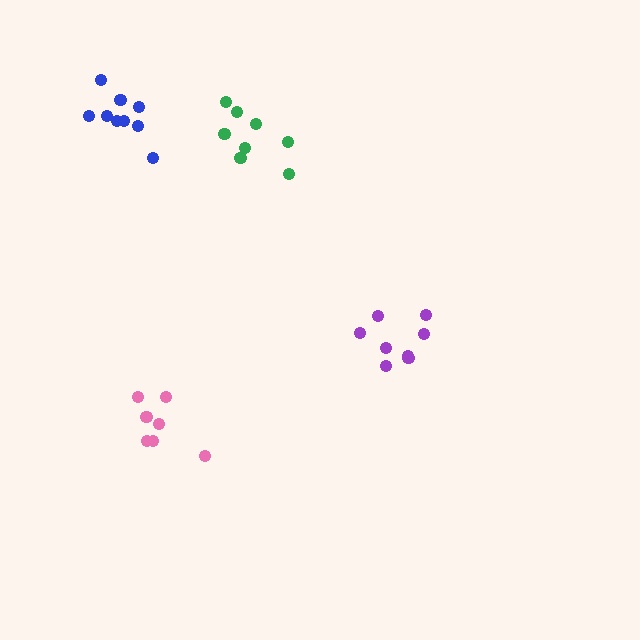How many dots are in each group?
Group 1: 7 dots, Group 2: 9 dots, Group 3: 8 dots, Group 4: 8 dots (32 total).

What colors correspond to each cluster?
The clusters are colored: pink, blue, purple, green.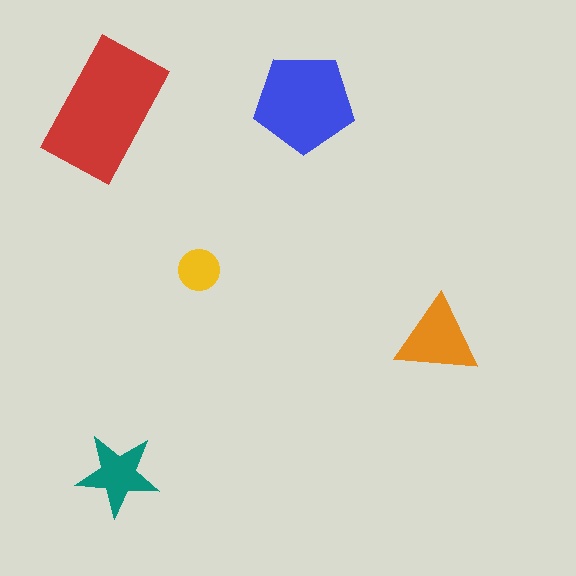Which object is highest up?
The blue pentagon is topmost.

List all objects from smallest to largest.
The yellow circle, the teal star, the orange triangle, the blue pentagon, the red rectangle.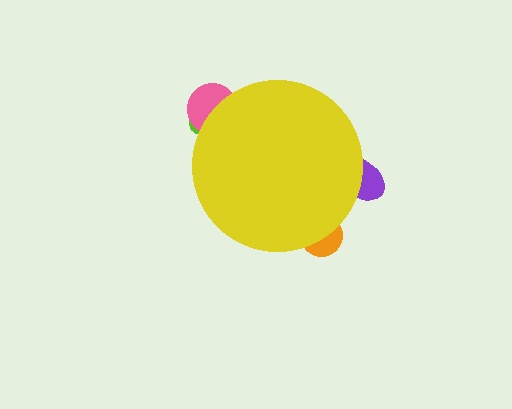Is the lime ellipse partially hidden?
Yes, the lime ellipse is partially hidden behind the yellow circle.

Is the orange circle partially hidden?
Yes, the orange circle is partially hidden behind the yellow circle.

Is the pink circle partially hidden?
Yes, the pink circle is partially hidden behind the yellow circle.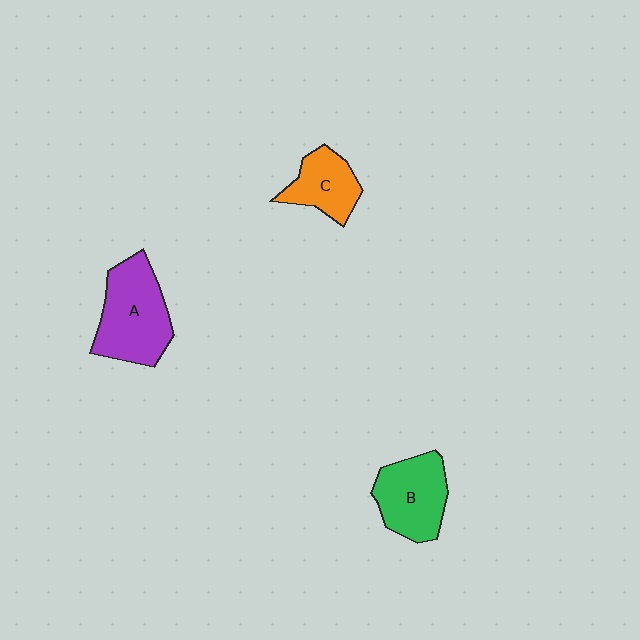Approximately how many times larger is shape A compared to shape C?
Approximately 1.6 times.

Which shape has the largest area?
Shape A (purple).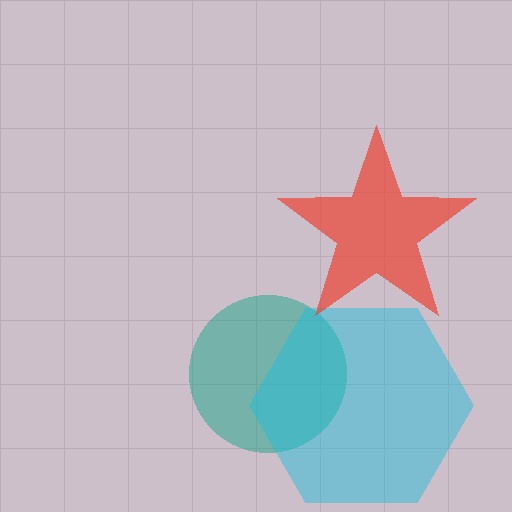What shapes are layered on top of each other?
The layered shapes are: a teal circle, a cyan hexagon, a red star.